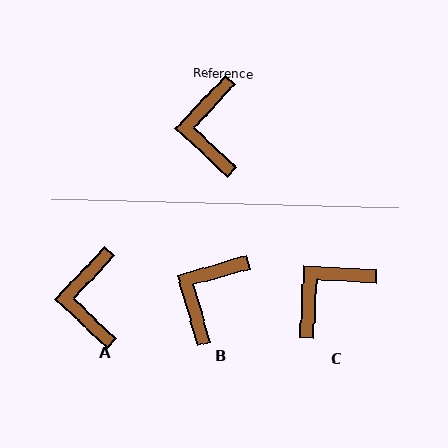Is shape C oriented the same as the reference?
No, it is off by about 50 degrees.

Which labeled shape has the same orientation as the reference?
A.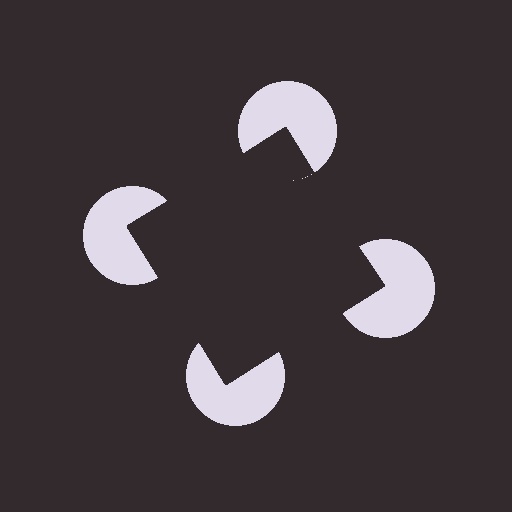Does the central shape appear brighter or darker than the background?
It typically appears slightly darker than the background, even though no actual brightness change is drawn.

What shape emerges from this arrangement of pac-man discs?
An illusory square — its edges are inferred from the aligned wedge cuts in the pac-man discs, not physically drawn.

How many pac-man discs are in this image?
There are 4 — one at each vertex of the illusory square.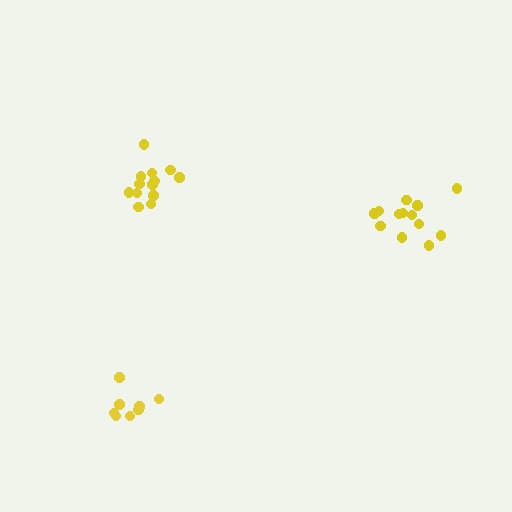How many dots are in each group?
Group 1: 8 dots, Group 2: 13 dots, Group 3: 13 dots (34 total).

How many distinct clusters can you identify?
There are 3 distinct clusters.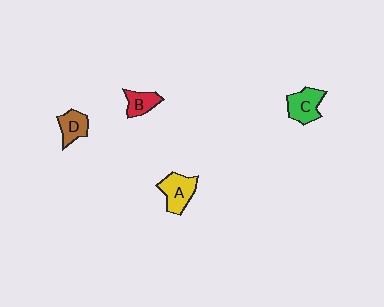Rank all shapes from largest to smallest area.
From largest to smallest: A (yellow), C (green), D (brown), B (red).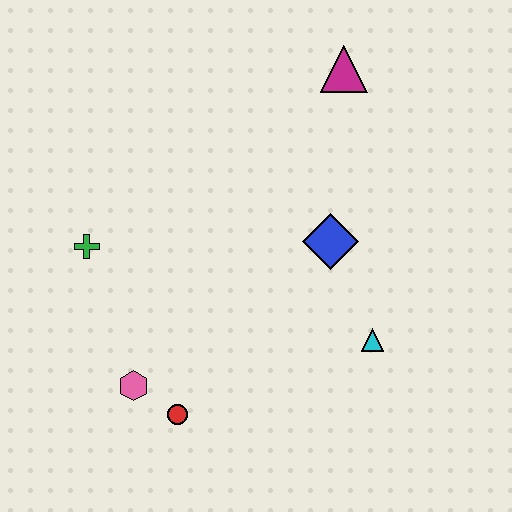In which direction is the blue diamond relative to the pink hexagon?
The blue diamond is to the right of the pink hexagon.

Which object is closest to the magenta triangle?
The blue diamond is closest to the magenta triangle.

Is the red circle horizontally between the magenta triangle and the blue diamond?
No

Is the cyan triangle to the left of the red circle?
No